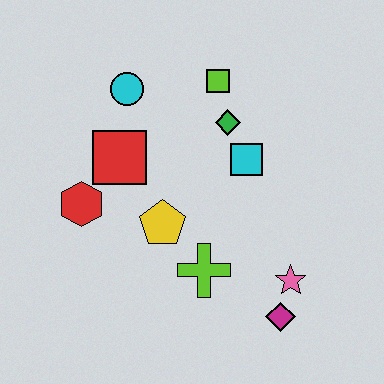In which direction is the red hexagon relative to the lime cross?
The red hexagon is to the left of the lime cross.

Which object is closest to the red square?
The red hexagon is closest to the red square.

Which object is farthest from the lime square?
The magenta diamond is farthest from the lime square.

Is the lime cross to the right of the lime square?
No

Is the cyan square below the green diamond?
Yes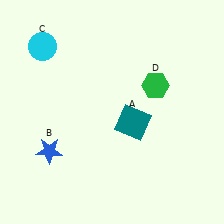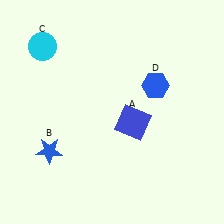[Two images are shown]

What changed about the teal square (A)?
In Image 1, A is teal. In Image 2, it changed to blue.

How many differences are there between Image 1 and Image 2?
There are 2 differences between the two images.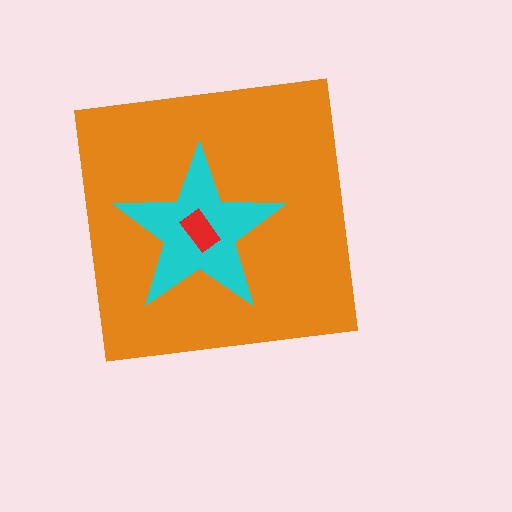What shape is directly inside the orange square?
The cyan star.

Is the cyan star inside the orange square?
Yes.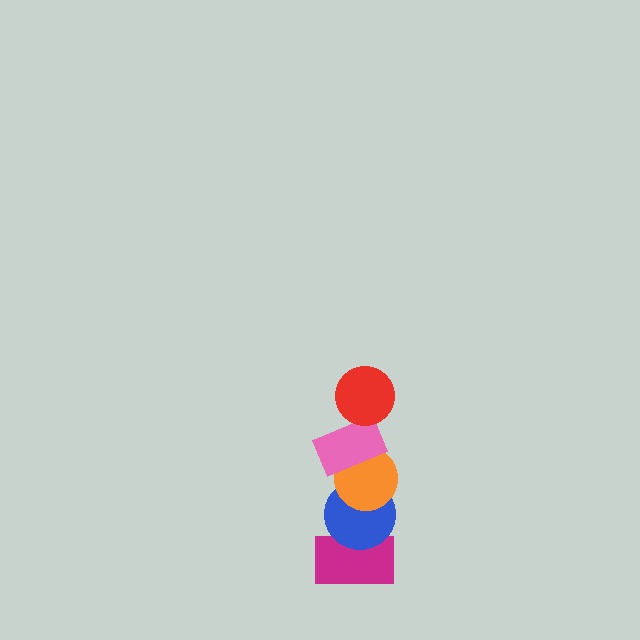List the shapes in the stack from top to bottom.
From top to bottom: the red circle, the pink rectangle, the orange circle, the blue circle, the magenta rectangle.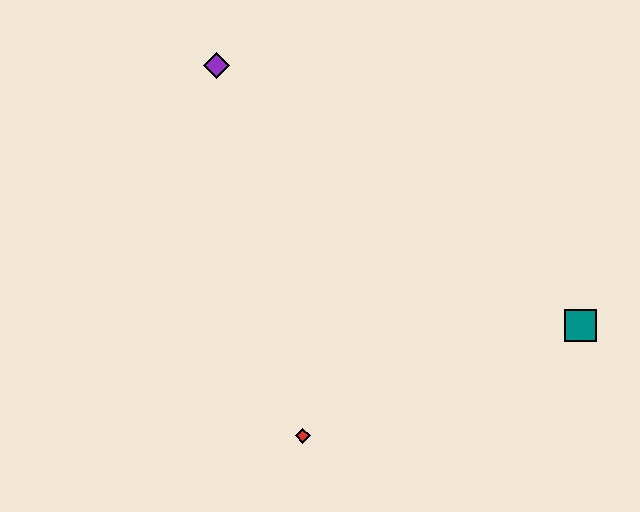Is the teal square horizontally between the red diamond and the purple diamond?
No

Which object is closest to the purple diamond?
The red diamond is closest to the purple diamond.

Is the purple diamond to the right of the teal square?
No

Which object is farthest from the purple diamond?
The teal square is farthest from the purple diamond.